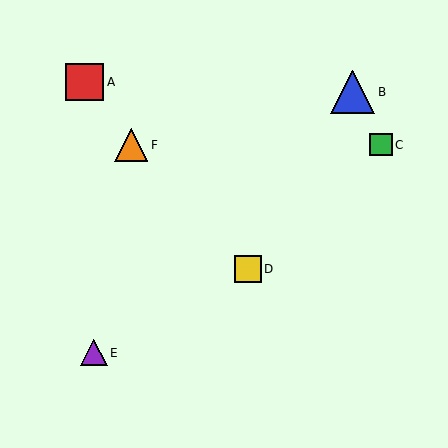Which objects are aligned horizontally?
Objects C, F are aligned horizontally.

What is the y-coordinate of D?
Object D is at y≈269.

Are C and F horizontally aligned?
Yes, both are at y≈145.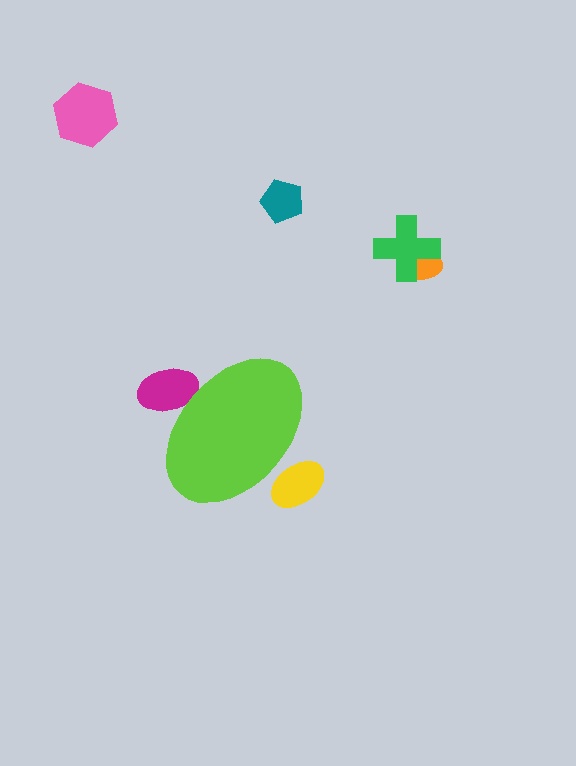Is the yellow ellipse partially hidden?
Yes, the yellow ellipse is partially hidden behind the lime ellipse.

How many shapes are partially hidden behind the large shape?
2 shapes are partially hidden.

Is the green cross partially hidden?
No, the green cross is fully visible.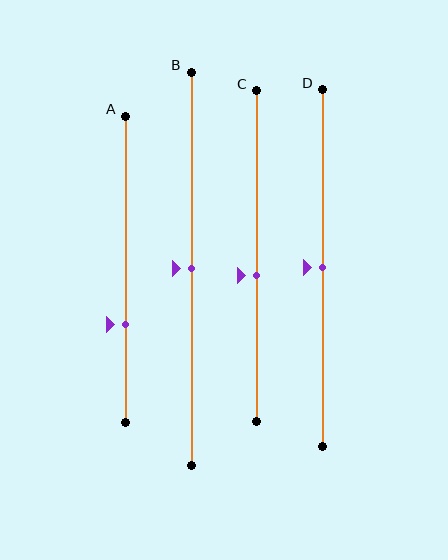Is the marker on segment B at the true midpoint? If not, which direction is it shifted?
Yes, the marker on segment B is at the true midpoint.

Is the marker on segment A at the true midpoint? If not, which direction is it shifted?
No, the marker on segment A is shifted downward by about 18% of the segment length.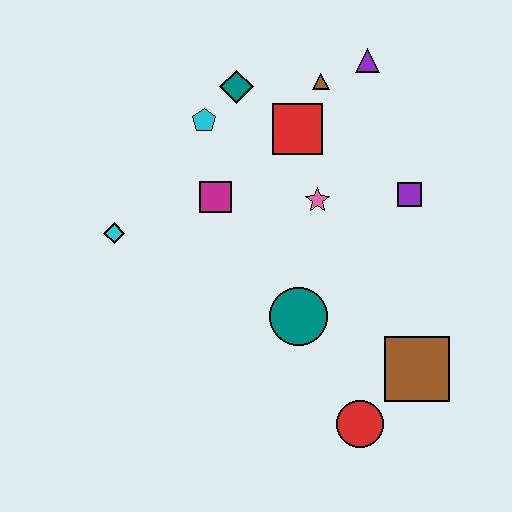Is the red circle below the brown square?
Yes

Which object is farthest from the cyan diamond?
The brown square is farthest from the cyan diamond.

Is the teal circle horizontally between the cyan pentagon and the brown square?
Yes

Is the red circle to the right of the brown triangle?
Yes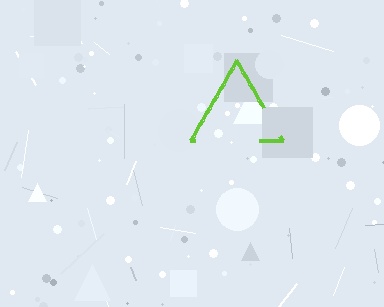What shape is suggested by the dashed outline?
The dashed outline suggests a triangle.